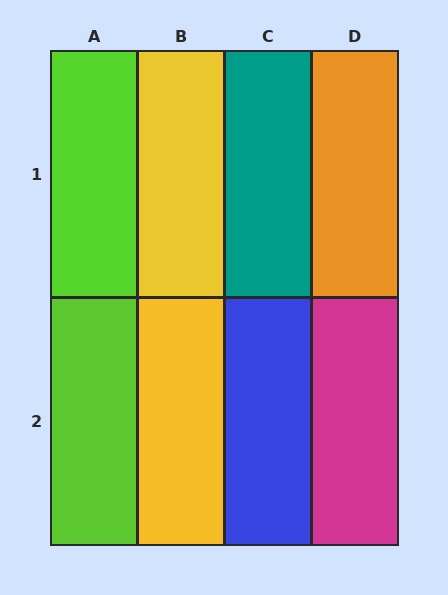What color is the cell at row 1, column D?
Orange.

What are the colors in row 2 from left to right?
Lime, yellow, blue, magenta.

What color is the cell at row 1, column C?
Teal.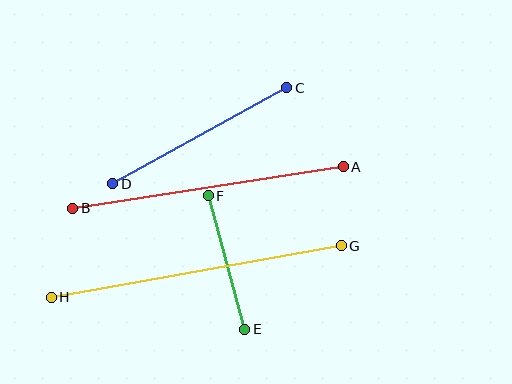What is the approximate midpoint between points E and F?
The midpoint is at approximately (226, 263) pixels.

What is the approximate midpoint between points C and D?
The midpoint is at approximately (200, 136) pixels.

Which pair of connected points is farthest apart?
Points G and H are farthest apart.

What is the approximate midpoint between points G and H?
The midpoint is at approximately (196, 271) pixels.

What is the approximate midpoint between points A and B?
The midpoint is at approximately (208, 187) pixels.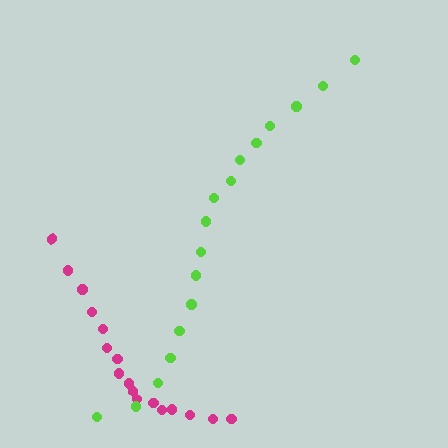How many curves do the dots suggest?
There are 2 distinct paths.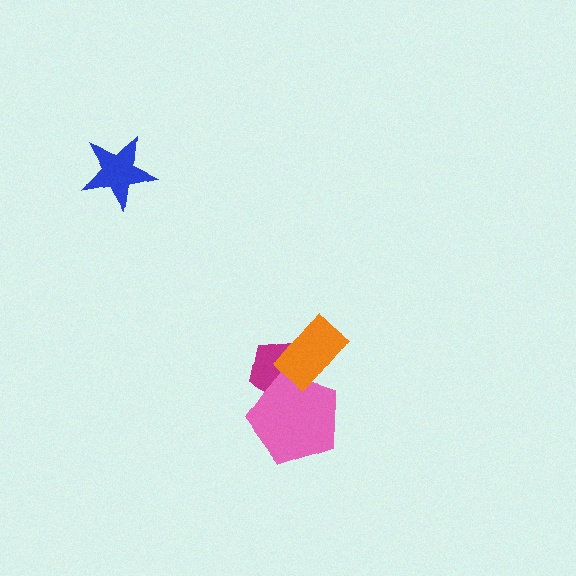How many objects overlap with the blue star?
0 objects overlap with the blue star.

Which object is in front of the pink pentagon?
The orange rectangle is in front of the pink pentagon.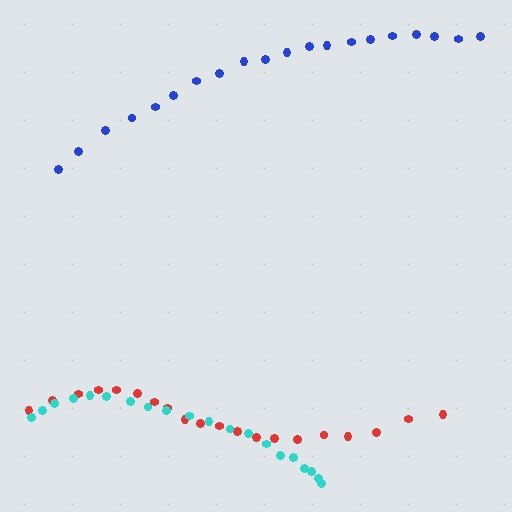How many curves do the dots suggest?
There are 3 distinct paths.